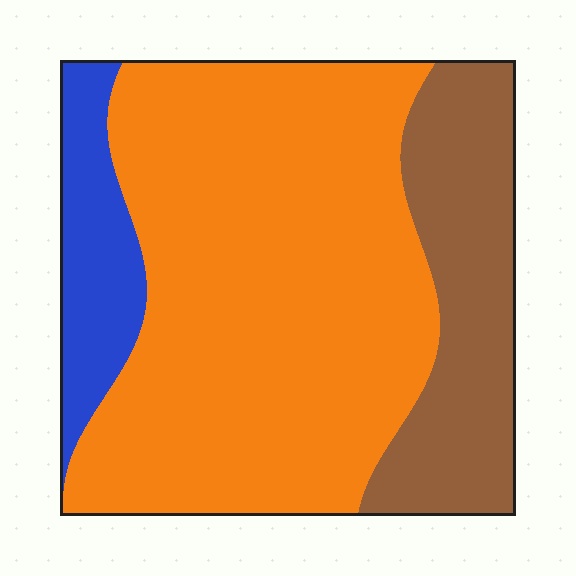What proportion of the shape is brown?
Brown takes up between a sixth and a third of the shape.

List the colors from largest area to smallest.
From largest to smallest: orange, brown, blue.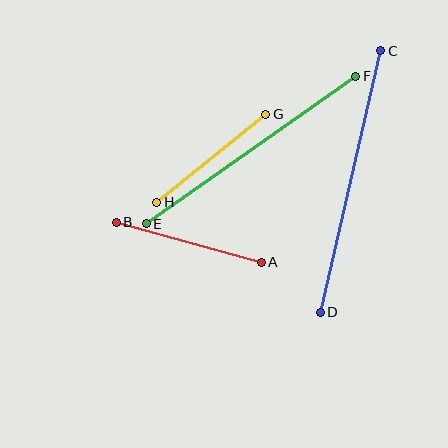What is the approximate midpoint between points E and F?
The midpoint is at approximately (251, 150) pixels.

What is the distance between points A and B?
The distance is approximately 151 pixels.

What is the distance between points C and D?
The distance is approximately 268 pixels.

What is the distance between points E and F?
The distance is approximately 256 pixels.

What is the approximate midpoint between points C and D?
The midpoint is at approximately (350, 181) pixels.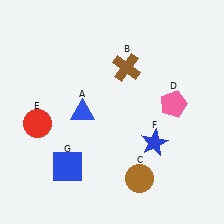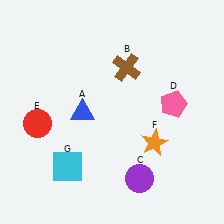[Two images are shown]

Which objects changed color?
C changed from brown to purple. F changed from blue to orange. G changed from blue to cyan.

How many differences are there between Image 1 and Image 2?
There are 3 differences between the two images.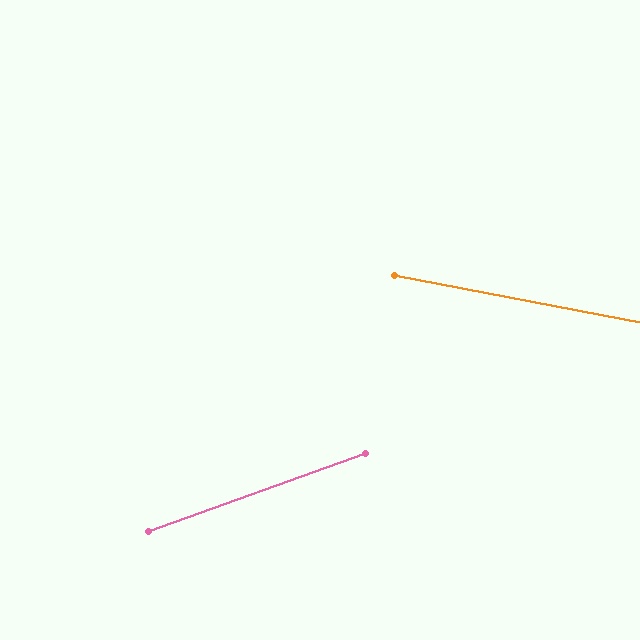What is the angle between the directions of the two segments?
Approximately 31 degrees.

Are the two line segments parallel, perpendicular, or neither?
Neither parallel nor perpendicular — they differ by about 31°.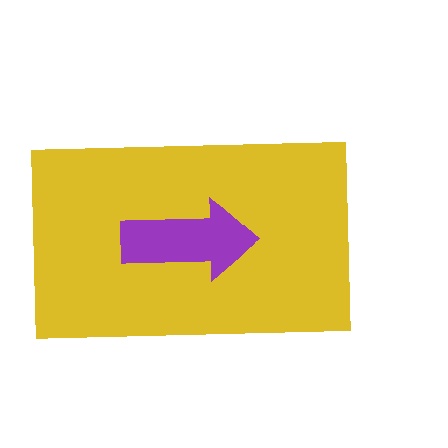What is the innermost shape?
The purple arrow.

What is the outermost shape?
The yellow rectangle.